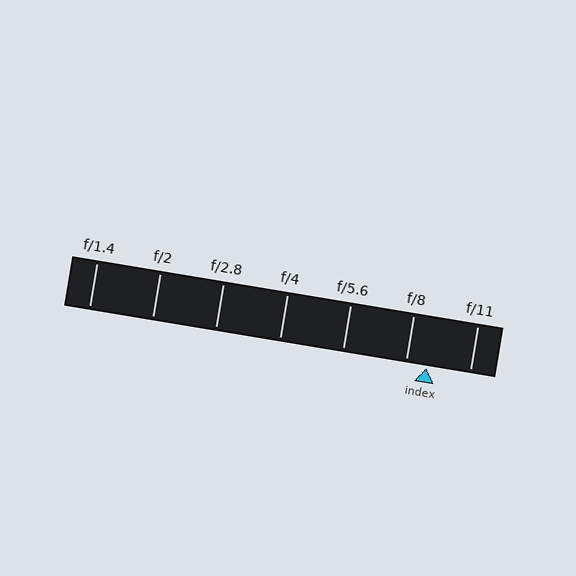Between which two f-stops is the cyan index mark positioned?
The index mark is between f/8 and f/11.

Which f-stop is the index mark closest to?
The index mark is closest to f/8.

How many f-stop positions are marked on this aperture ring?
There are 7 f-stop positions marked.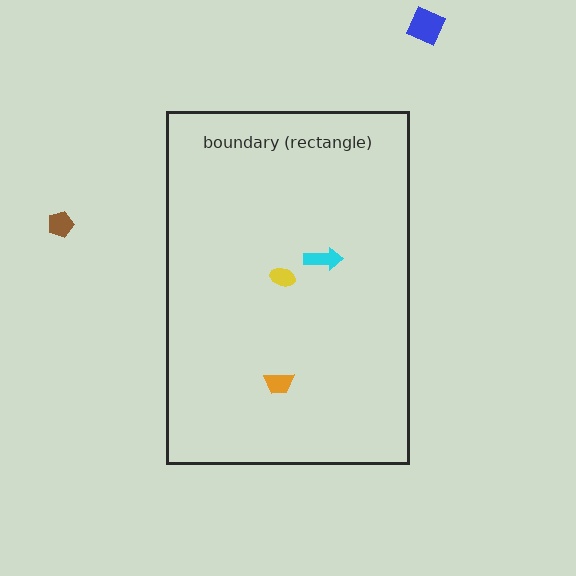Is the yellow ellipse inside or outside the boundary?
Inside.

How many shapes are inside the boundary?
3 inside, 2 outside.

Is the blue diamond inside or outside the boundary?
Outside.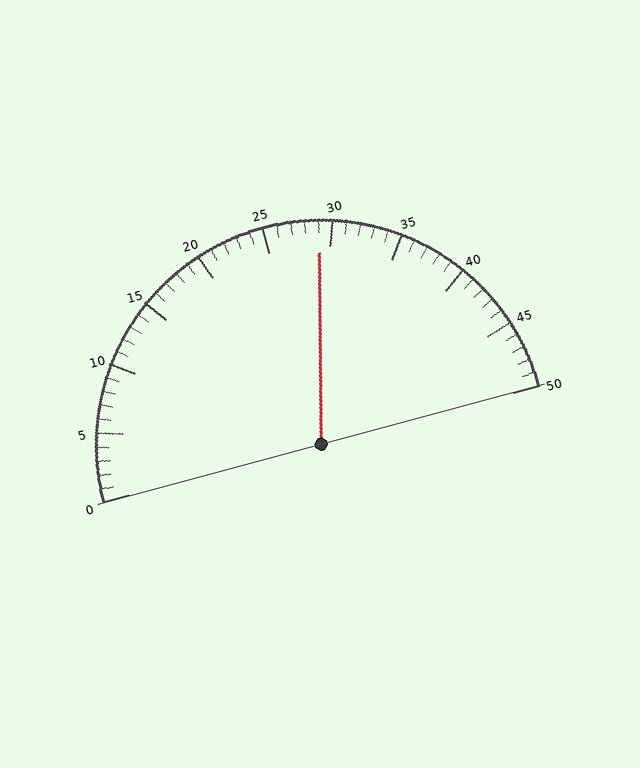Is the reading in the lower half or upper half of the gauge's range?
The reading is in the upper half of the range (0 to 50).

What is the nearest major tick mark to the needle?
The nearest major tick mark is 30.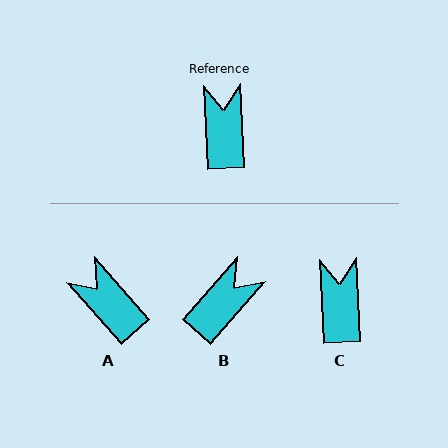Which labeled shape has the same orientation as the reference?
C.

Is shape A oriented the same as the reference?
No, it is off by about 39 degrees.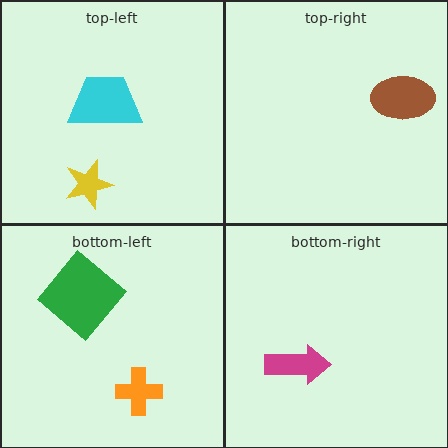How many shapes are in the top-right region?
1.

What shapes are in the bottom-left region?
The green diamond, the orange cross.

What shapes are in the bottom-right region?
The magenta arrow.